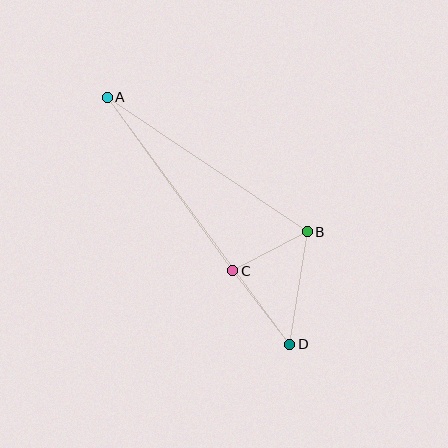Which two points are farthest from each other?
Points A and D are farthest from each other.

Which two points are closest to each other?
Points B and C are closest to each other.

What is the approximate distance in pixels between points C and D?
The distance between C and D is approximately 93 pixels.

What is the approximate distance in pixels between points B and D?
The distance between B and D is approximately 114 pixels.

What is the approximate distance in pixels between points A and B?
The distance between A and B is approximately 241 pixels.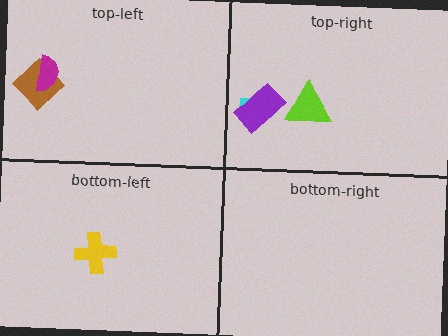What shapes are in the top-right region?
The lime triangle, the cyan arrow, the purple rectangle.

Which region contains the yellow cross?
The bottom-left region.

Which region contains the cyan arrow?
The top-right region.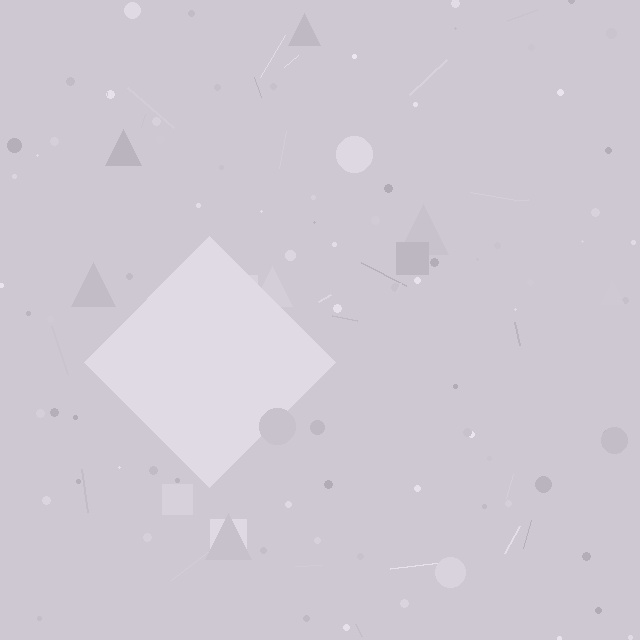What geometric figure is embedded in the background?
A diamond is embedded in the background.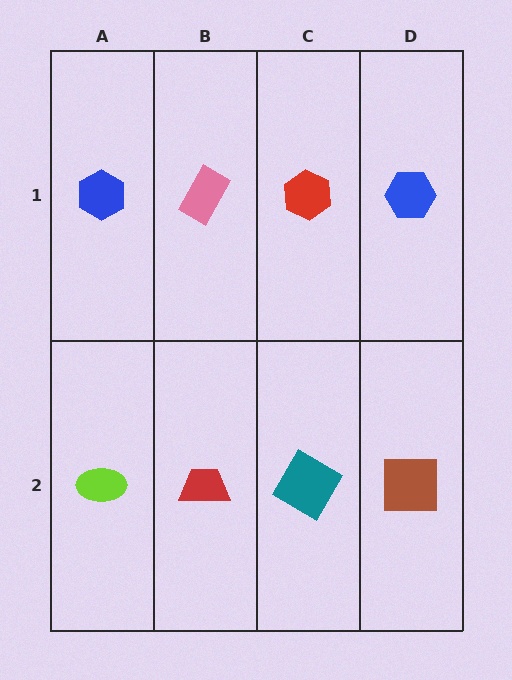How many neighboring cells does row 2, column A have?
2.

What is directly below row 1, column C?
A teal diamond.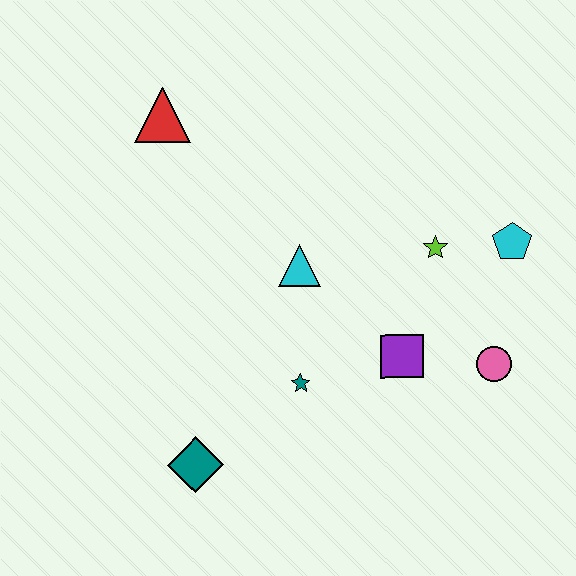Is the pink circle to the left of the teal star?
No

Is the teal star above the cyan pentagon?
No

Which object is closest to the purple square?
The pink circle is closest to the purple square.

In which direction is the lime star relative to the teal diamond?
The lime star is to the right of the teal diamond.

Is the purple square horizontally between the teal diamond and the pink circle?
Yes